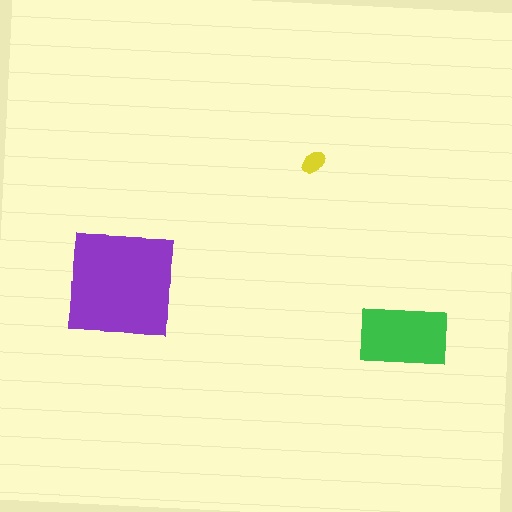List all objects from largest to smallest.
The purple square, the green rectangle, the yellow ellipse.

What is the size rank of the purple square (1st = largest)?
1st.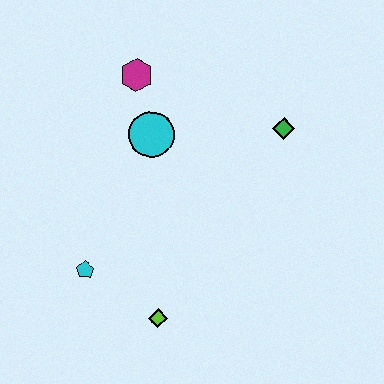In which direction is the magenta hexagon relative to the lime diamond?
The magenta hexagon is above the lime diamond.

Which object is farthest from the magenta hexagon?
The lime diamond is farthest from the magenta hexagon.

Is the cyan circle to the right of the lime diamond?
No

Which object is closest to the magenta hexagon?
The cyan circle is closest to the magenta hexagon.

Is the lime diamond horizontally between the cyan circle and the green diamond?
Yes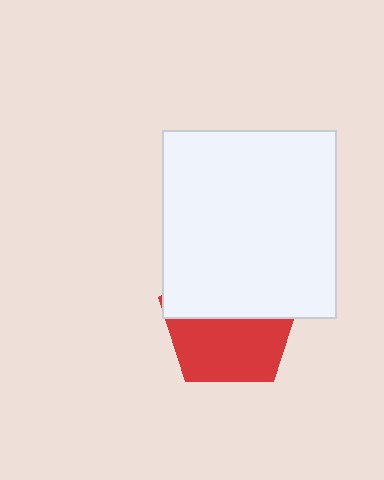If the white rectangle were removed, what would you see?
You would see the complete red pentagon.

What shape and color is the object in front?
The object in front is a white rectangle.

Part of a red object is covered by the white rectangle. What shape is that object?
It is a pentagon.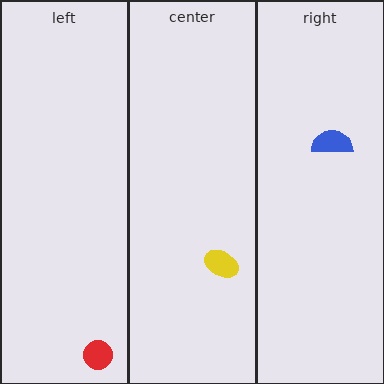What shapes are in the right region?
The blue semicircle.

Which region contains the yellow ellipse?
The center region.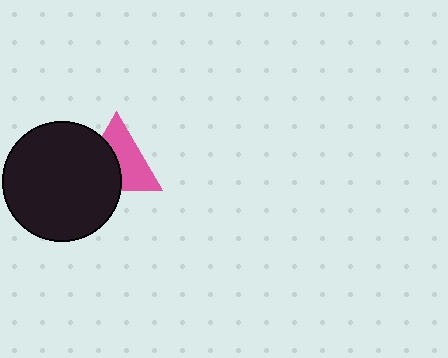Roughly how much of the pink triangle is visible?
About half of it is visible (roughly 55%).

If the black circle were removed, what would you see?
You would see the complete pink triangle.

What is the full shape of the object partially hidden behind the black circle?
The partially hidden object is a pink triangle.